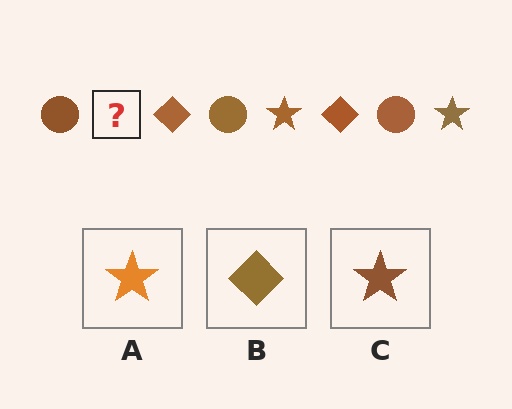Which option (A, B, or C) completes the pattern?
C.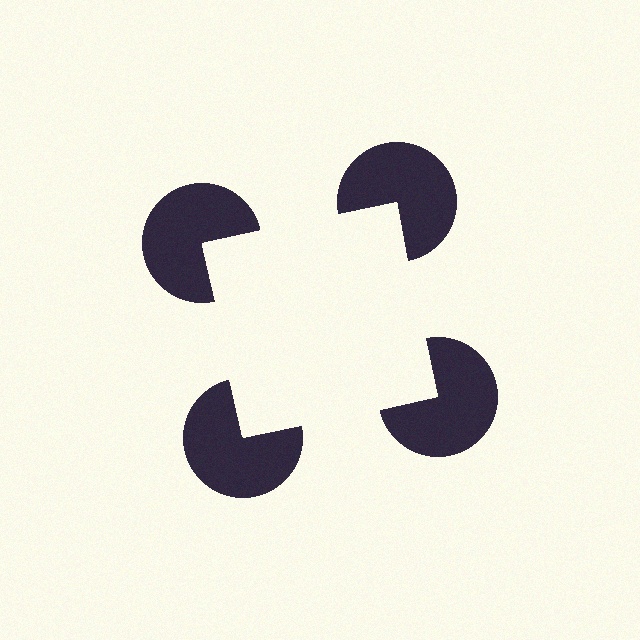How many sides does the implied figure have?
4 sides.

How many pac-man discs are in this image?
There are 4 — one at each vertex of the illusory square.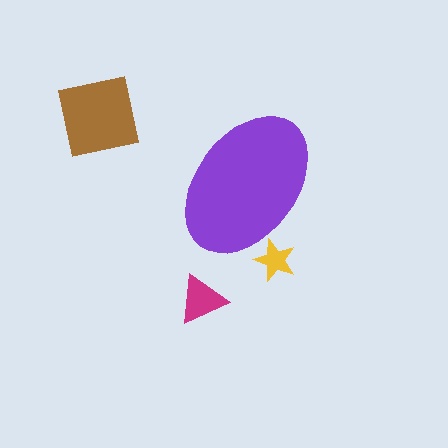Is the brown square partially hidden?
No, the brown square is fully visible.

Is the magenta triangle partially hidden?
No, the magenta triangle is fully visible.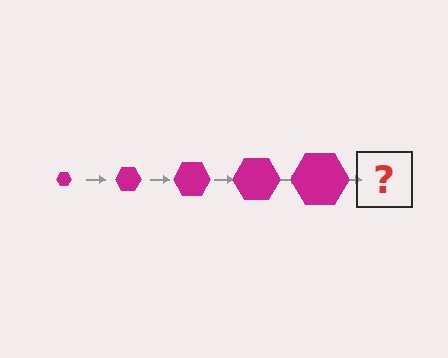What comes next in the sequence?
The next element should be a magenta hexagon, larger than the previous one.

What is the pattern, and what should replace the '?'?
The pattern is that the hexagon gets progressively larger each step. The '?' should be a magenta hexagon, larger than the previous one.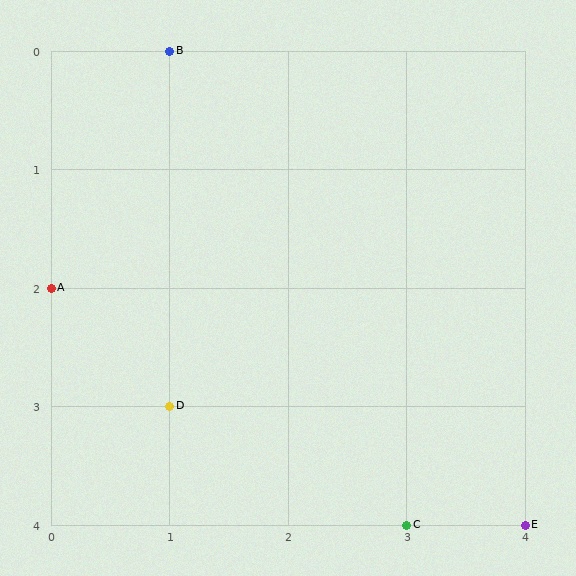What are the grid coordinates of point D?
Point D is at grid coordinates (1, 3).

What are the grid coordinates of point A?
Point A is at grid coordinates (0, 2).